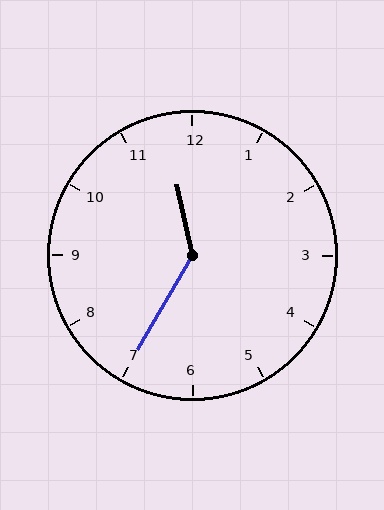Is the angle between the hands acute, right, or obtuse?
It is obtuse.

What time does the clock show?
11:35.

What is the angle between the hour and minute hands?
Approximately 138 degrees.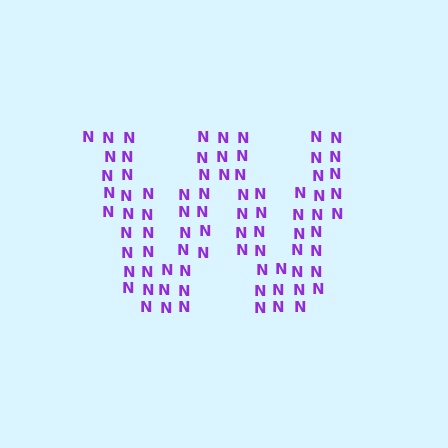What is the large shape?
The large shape is the letter W.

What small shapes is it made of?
It is made of small letter N's.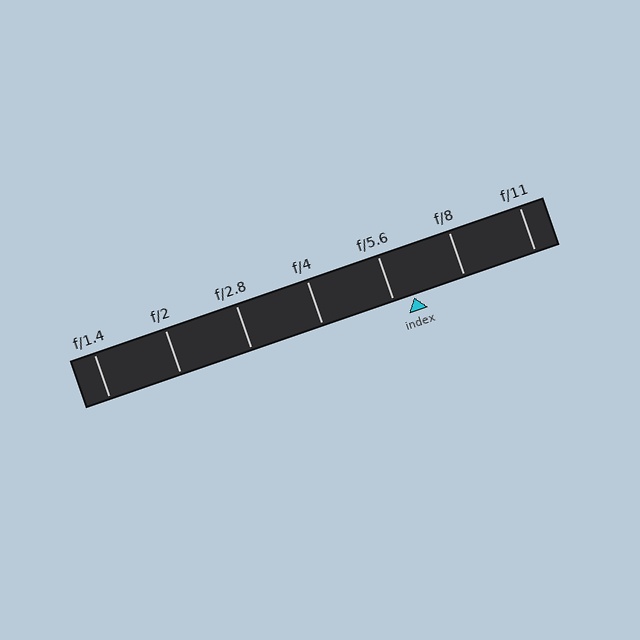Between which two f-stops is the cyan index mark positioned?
The index mark is between f/5.6 and f/8.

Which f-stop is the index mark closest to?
The index mark is closest to f/5.6.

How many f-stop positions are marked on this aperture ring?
There are 7 f-stop positions marked.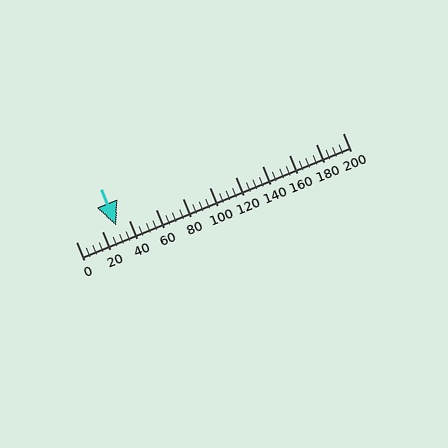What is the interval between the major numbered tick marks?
The major tick marks are spaced 20 units apart.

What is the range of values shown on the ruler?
The ruler shows values from 0 to 200.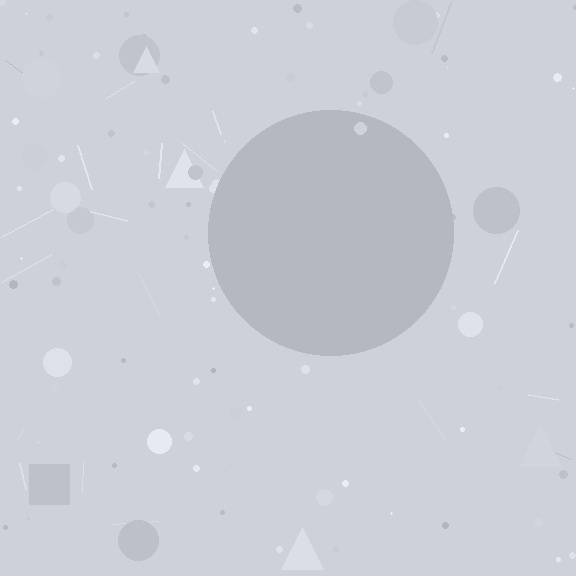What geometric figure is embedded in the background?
A circle is embedded in the background.